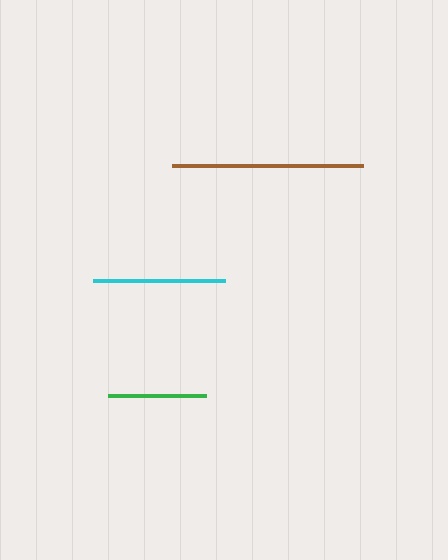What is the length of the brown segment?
The brown segment is approximately 191 pixels long.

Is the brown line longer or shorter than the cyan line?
The brown line is longer than the cyan line.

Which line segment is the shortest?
The green line is the shortest at approximately 98 pixels.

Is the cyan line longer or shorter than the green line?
The cyan line is longer than the green line.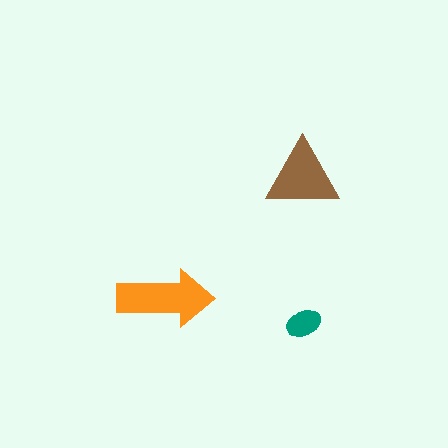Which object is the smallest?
The teal ellipse.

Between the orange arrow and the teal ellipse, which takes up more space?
The orange arrow.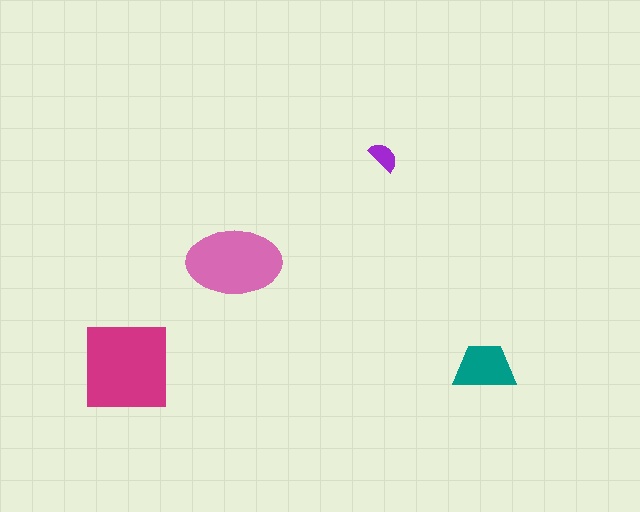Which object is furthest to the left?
The magenta square is leftmost.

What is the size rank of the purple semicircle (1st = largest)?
4th.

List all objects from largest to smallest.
The magenta square, the pink ellipse, the teal trapezoid, the purple semicircle.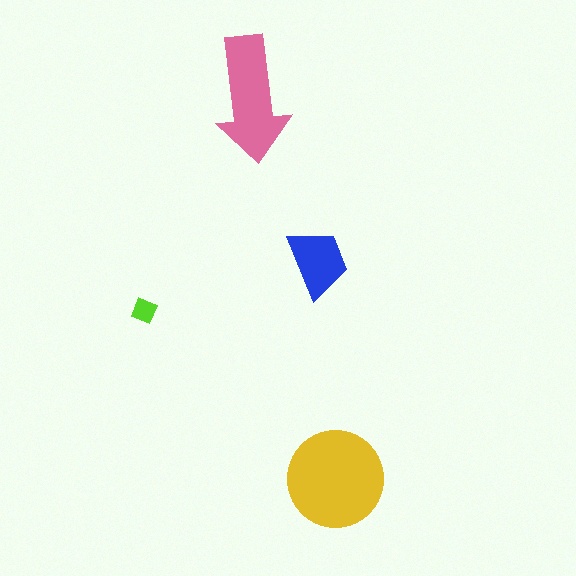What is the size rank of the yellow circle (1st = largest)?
1st.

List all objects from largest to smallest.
The yellow circle, the pink arrow, the blue trapezoid, the lime diamond.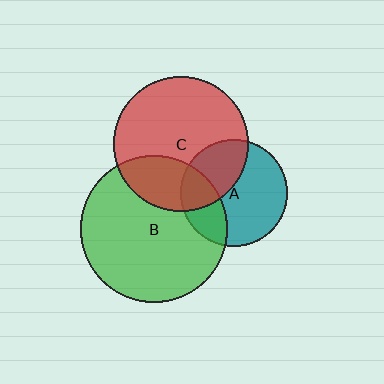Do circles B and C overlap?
Yes.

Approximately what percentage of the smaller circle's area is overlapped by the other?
Approximately 25%.